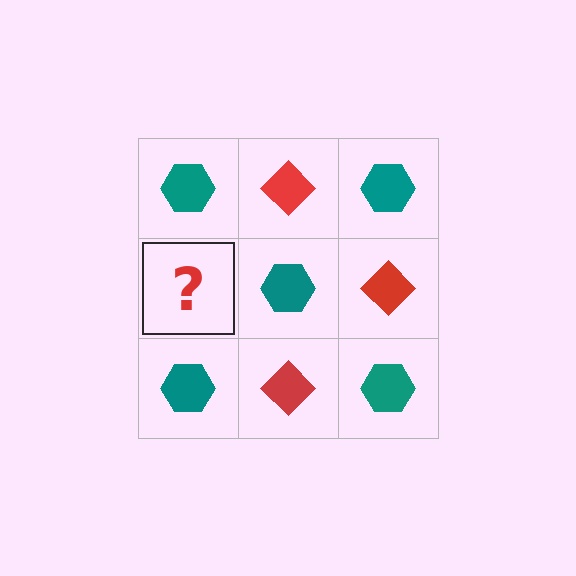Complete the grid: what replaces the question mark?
The question mark should be replaced with a red diamond.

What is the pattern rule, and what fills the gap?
The rule is that it alternates teal hexagon and red diamond in a checkerboard pattern. The gap should be filled with a red diamond.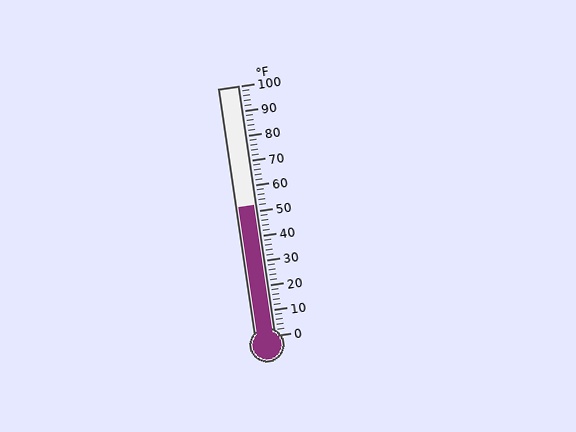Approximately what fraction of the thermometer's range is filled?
The thermometer is filled to approximately 50% of its range.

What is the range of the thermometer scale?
The thermometer scale ranges from 0°F to 100°F.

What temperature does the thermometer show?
The thermometer shows approximately 52°F.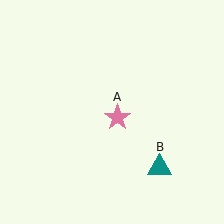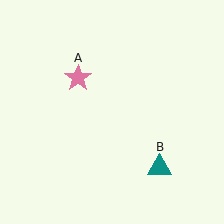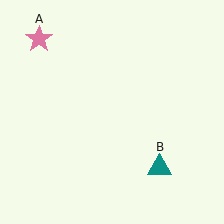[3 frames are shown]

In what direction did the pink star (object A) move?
The pink star (object A) moved up and to the left.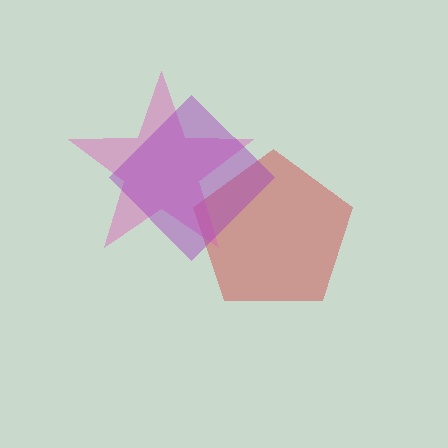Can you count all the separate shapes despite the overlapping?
Yes, there are 3 separate shapes.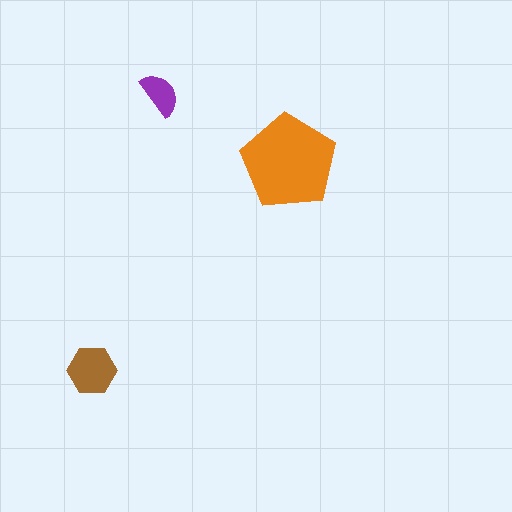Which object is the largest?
The orange pentagon.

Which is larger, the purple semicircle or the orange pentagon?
The orange pentagon.